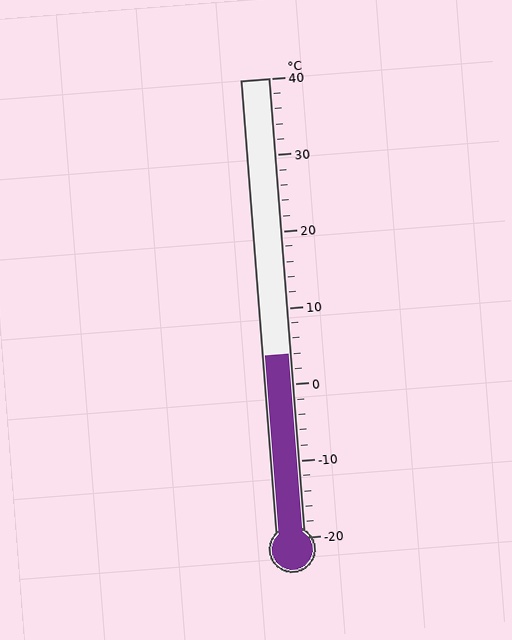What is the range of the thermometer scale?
The thermometer scale ranges from -20°C to 40°C.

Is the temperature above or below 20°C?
The temperature is below 20°C.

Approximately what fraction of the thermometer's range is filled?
The thermometer is filled to approximately 40% of its range.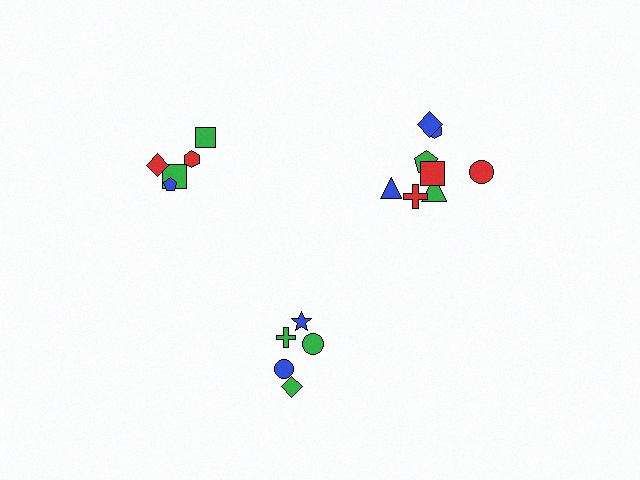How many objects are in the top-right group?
There are 8 objects.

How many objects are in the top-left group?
There are 5 objects.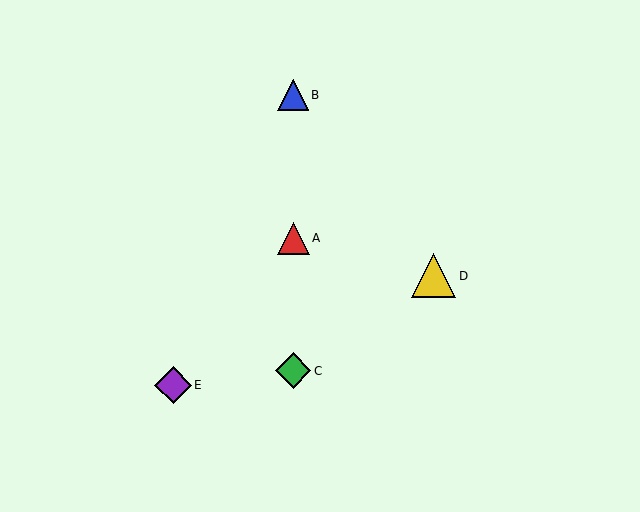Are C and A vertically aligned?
Yes, both are at x≈293.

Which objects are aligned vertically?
Objects A, B, C are aligned vertically.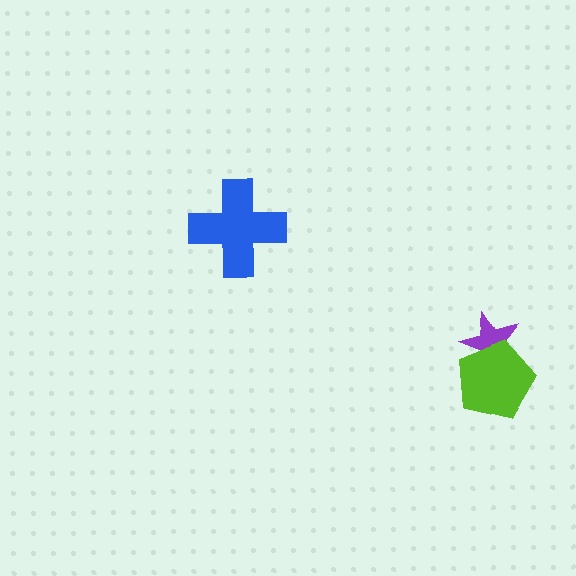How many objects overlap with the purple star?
1 object overlaps with the purple star.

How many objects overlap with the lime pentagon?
1 object overlaps with the lime pentagon.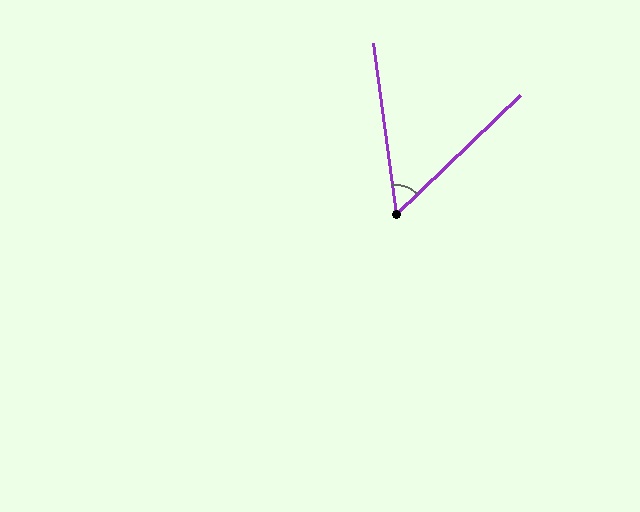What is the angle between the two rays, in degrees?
Approximately 54 degrees.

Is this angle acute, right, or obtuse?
It is acute.